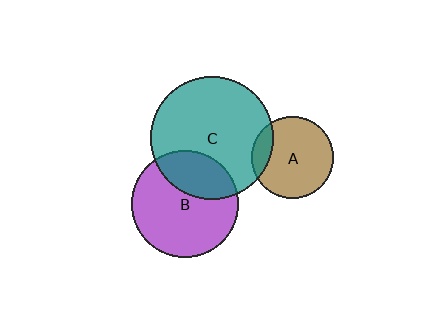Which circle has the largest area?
Circle C (teal).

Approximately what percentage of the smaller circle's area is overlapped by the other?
Approximately 30%.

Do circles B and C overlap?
Yes.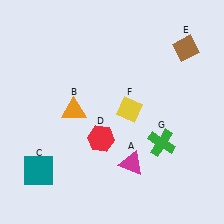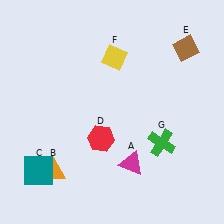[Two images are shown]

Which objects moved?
The objects that moved are: the orange triangle (B), the yellow diamond (F).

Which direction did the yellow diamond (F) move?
The yellow diamond (F) moved up.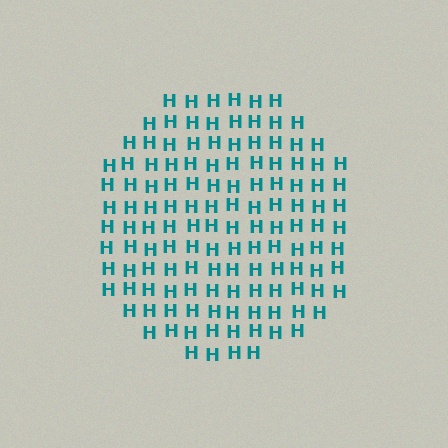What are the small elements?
The small elements are letter H's.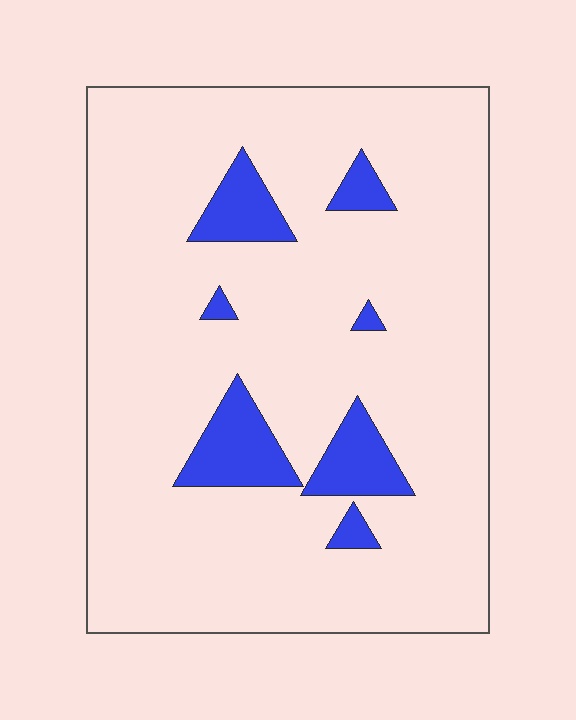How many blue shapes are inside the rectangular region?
7.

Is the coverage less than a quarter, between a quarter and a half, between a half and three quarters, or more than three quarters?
Less than a quarter.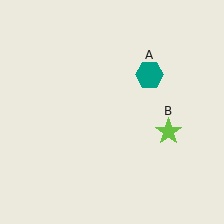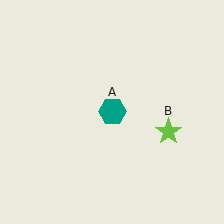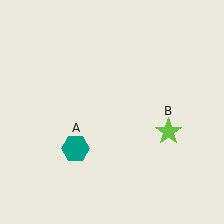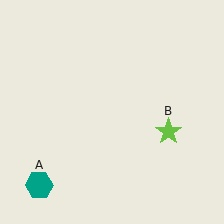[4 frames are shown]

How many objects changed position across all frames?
1 object changed position: teal hexagon (object A).